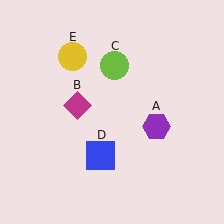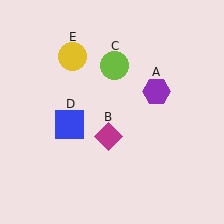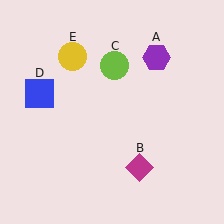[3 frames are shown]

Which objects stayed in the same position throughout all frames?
Lime circle (object C) and yellow circle (object E) remained stationary.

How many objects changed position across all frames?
3 objects changed position: purple hexagon (object A), magenta diamond (object B), blue square (object D).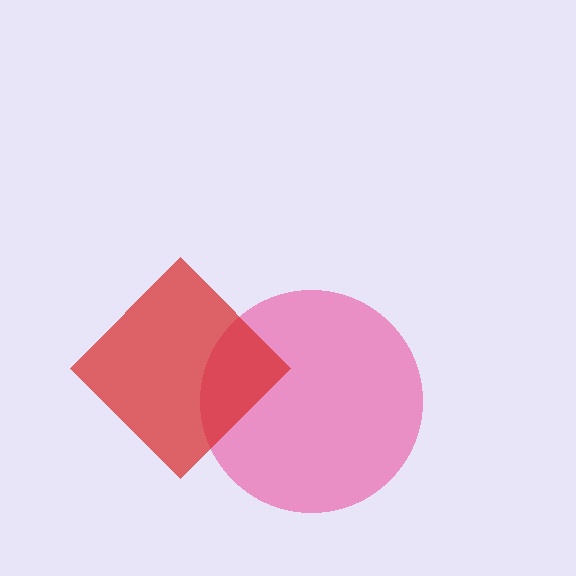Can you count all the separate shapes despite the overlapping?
Yes, there are 2 separate shapes.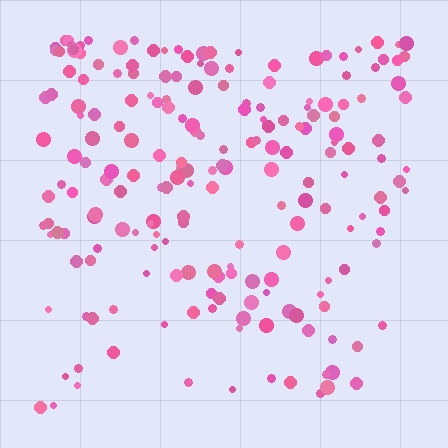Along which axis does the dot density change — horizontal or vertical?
Vertical.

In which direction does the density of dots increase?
From bottom to top, with the top side densest.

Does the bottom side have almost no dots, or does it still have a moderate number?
Still a moderate number, just noticeably fewer than the top.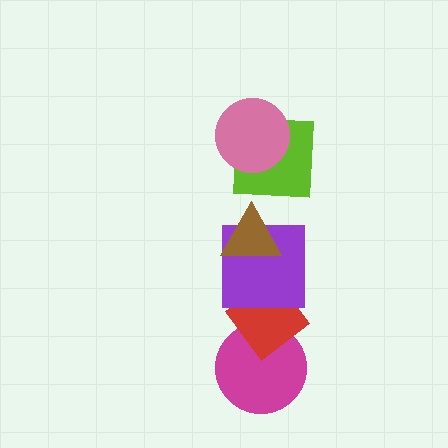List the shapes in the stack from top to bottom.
From top to bottom: the pink circle, the lime square, the brown triangle, the purple square, the red diamond, the magenta circle.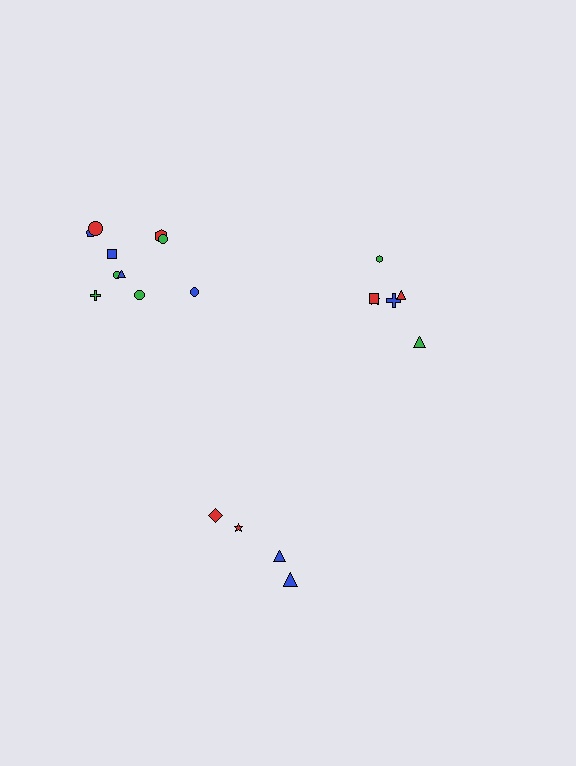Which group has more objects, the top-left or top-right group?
The top-left group.